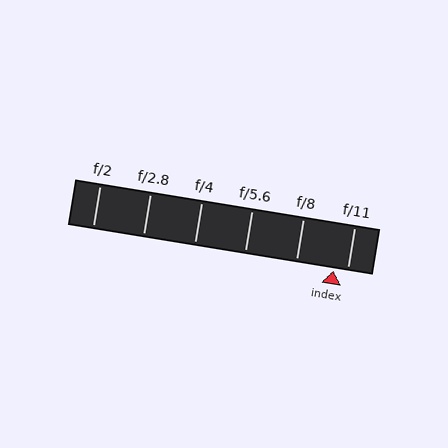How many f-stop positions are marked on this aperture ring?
There are 6 f-stop positions marked.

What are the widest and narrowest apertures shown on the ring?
The widest aperture shown is f/2 and the narrowest is f/11.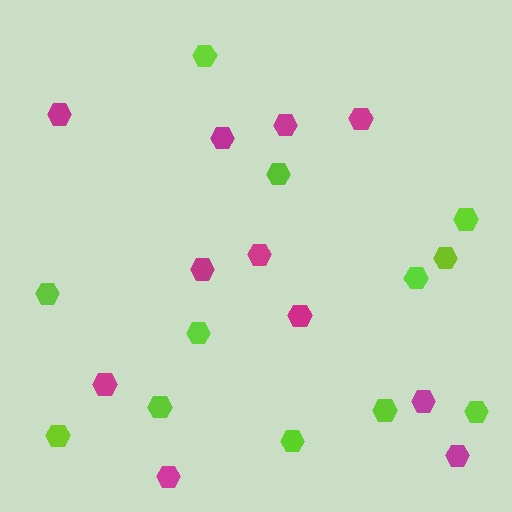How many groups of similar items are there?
There are 2 groups: one group of magenta hexagons (11) and one group of lime hexagons (12).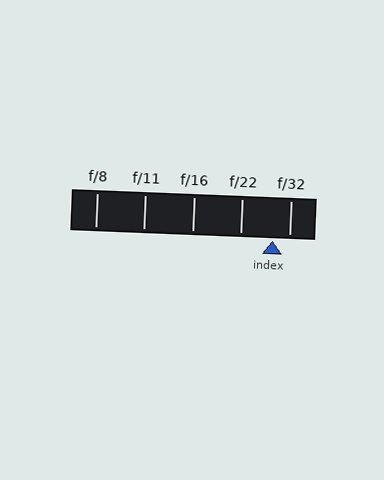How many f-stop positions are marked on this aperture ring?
There are 5 f-stop positions marked.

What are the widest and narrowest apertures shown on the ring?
The widest aperture shown is f/8 and the narrowest is f/32.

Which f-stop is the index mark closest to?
The index mark is closest to f/32.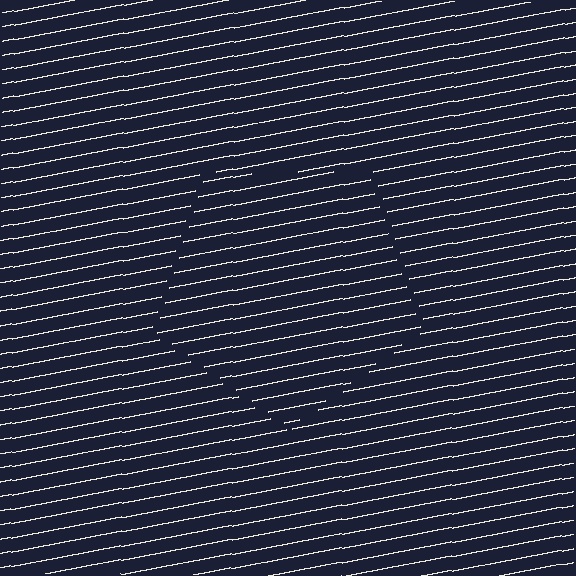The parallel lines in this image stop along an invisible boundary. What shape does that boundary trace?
An illusory pentagon. The interior of the shape contains the same grating, shifted by half a period — the contour is defined by the phase discontinuity where line-ends from the inner and outer gratings abut.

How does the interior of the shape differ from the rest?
The interior of the shape contains the same grating, shifted by half a period — the contour is defined by the phase discontinuity where line-ends from the inner and outer gratings abut.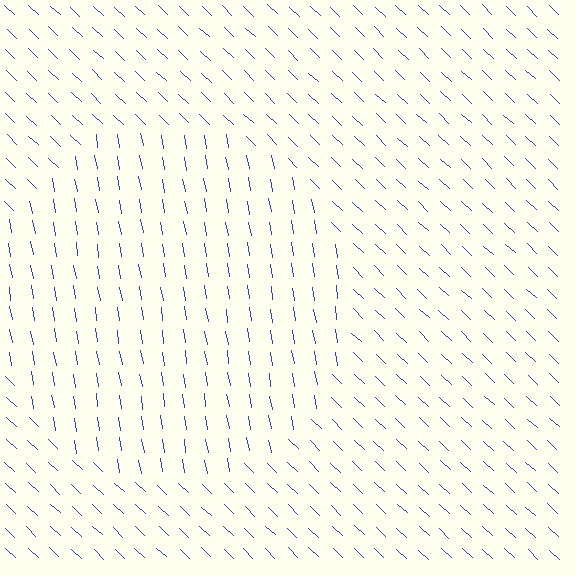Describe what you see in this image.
The image is filled with small blue line segments. A circle region in the image has lines oriented differently from the surrounding lines, creating a visible texture boundary.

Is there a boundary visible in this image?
Yes, there is a texture boundary formed by a change in line orientation.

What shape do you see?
I see a circle.